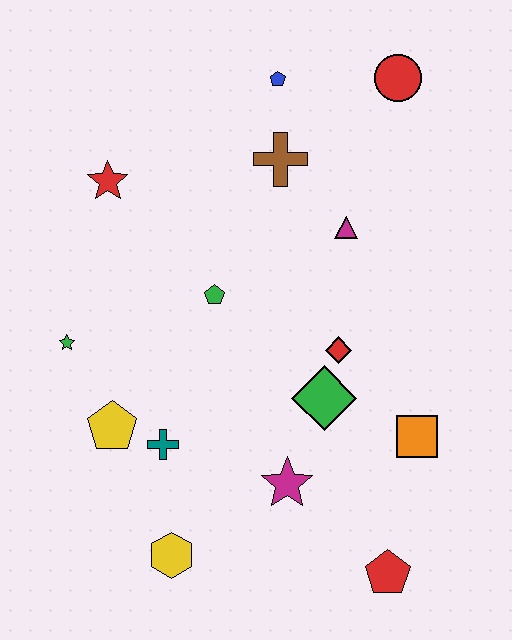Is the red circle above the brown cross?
Yes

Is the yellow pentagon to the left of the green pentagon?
Yes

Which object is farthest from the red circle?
The yellow hexagon is farthest from the red circle.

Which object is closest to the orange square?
The green diamond is closest to the orange square.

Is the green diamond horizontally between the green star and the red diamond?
Yes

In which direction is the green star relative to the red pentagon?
The green star is to the left of the red pentagon.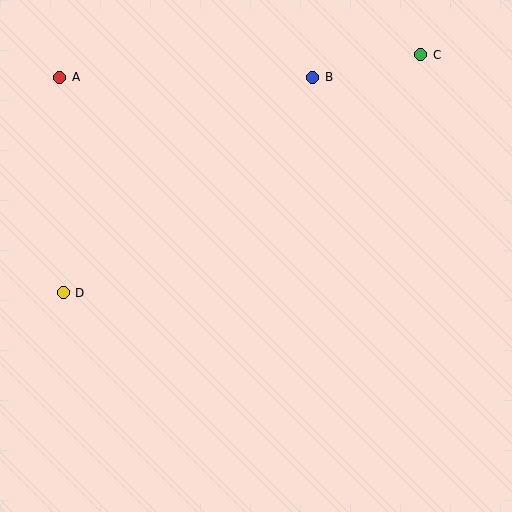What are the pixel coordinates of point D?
Point D is at (63, 293).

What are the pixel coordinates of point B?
Point B is at (313, 77).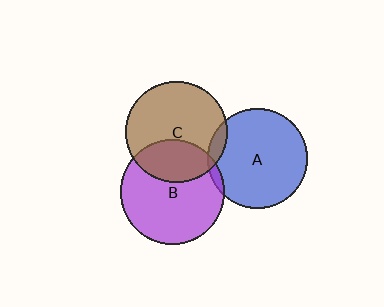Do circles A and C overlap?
Yes.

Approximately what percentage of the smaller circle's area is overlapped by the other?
Approximately 5%.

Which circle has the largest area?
Circle B (purple).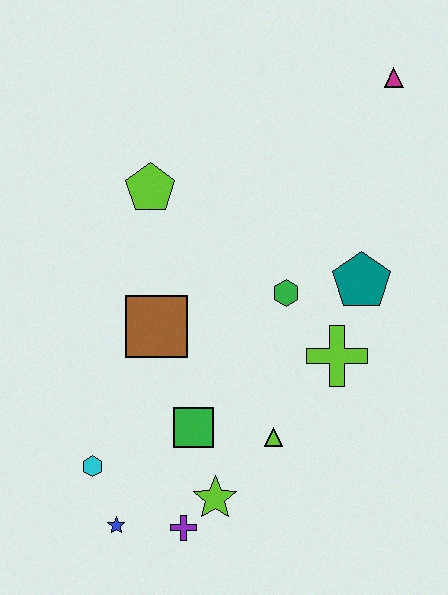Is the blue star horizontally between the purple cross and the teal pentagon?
No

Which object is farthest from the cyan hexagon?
The magenta triangle is farthest from the cyan hexagon.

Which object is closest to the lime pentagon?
The brown square is closest to the lime pentagon.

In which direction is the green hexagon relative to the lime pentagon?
The green hexagon is to the right of the lime pentagon.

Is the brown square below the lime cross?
No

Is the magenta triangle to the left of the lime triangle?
No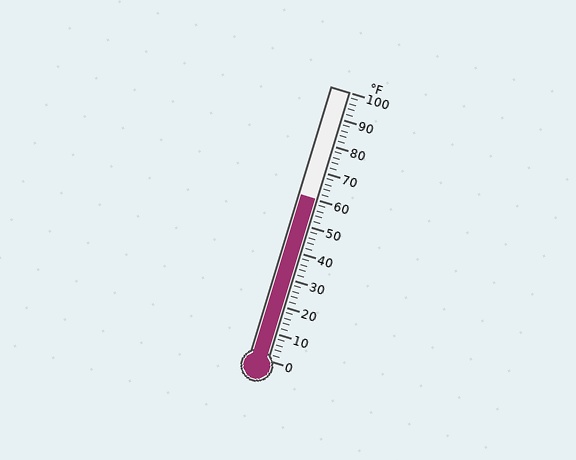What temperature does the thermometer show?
The thermometer shows approximately 60°F.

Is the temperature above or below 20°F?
The temperature is above 20°F.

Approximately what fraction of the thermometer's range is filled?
The thermometer is filled to approximately 60% of its range.